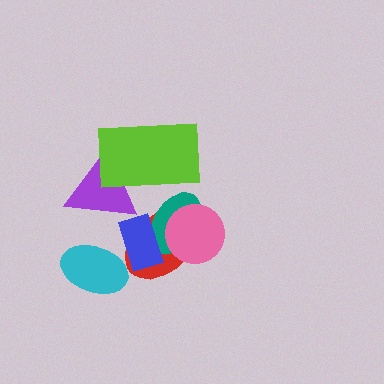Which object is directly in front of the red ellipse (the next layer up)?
The teal ellipse is directly in front of the red ellipse.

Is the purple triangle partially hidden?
Yes, it is partially covered by another shape.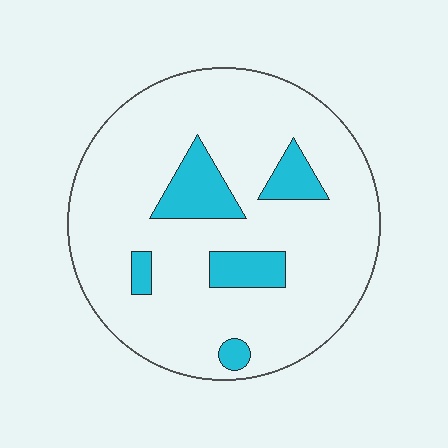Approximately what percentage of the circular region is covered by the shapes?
Approximately 15%.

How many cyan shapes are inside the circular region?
5.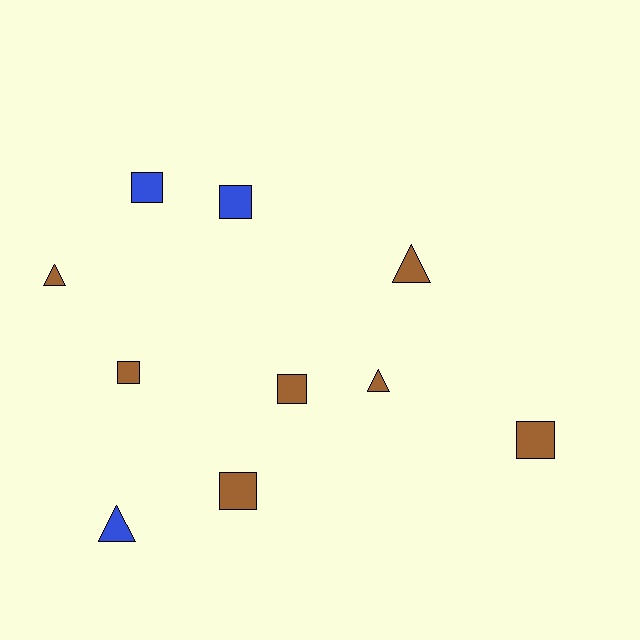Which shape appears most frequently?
Square, with 6 objects.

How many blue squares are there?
There are 2 blue squares.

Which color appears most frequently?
Brown, with 7 objects.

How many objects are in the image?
There are 10 objects.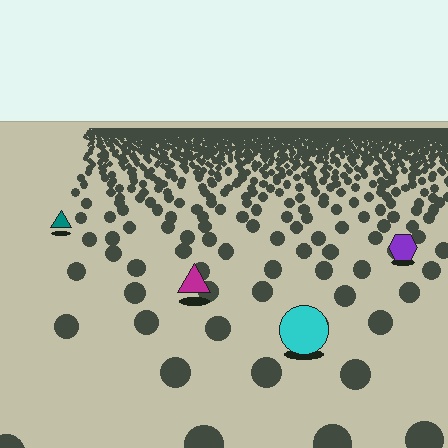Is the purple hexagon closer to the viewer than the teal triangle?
Yes. The purple hexagon is closer — you can tell from the texture gradient: the ground texture is coarser near it.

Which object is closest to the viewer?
The cyan circle is closest. The texture marks near it are larger and more spread out.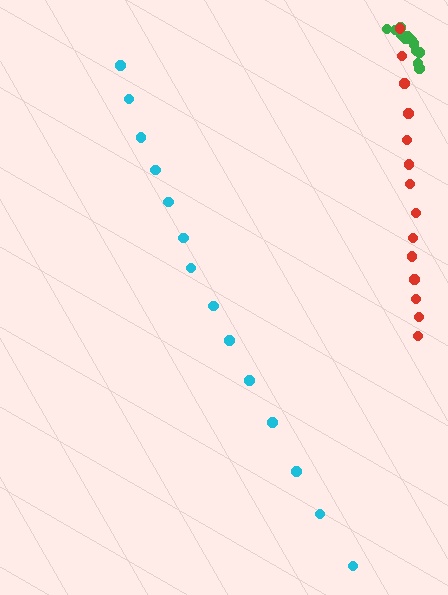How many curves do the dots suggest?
There are 3 distinct paths.